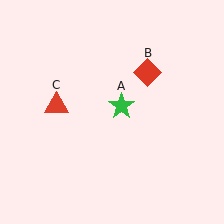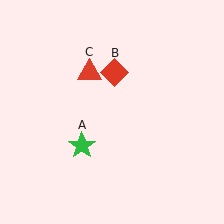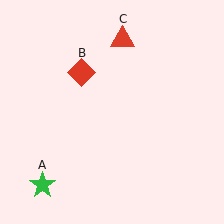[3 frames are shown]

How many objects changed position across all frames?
3 objects changed position: green star (object A), red diamond (object B), red triangle (object C).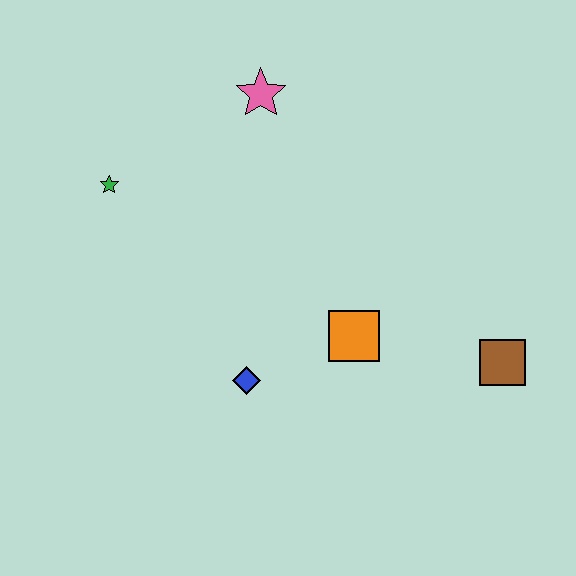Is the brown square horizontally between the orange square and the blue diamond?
No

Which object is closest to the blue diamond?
The orange square is closest to the blue diamond.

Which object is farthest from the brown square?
The green star is farthest from the brown square.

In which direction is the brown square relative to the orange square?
The brown square is to the right of the orange square.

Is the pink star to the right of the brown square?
No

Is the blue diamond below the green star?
Yes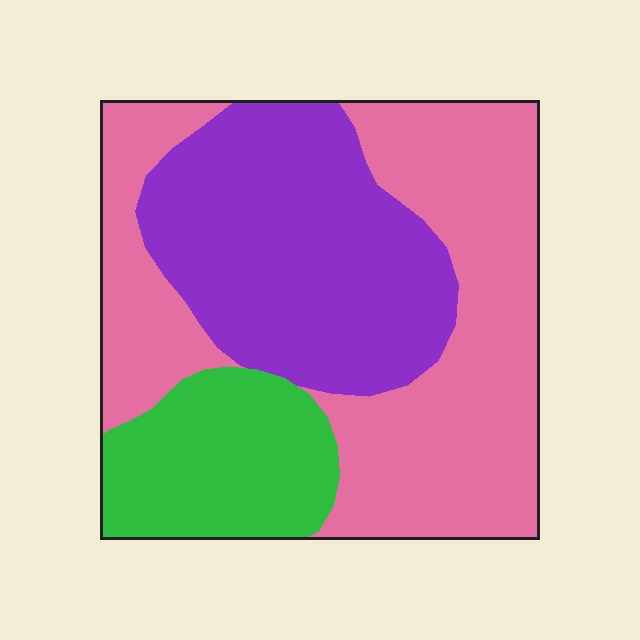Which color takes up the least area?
Green, at roughly 20%.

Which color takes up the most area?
Pink, at roughly 45%.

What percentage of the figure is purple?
Purple takes up about one third (1/3) of the figure.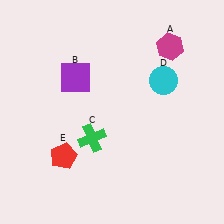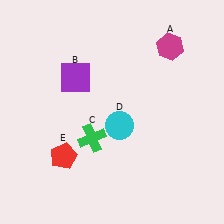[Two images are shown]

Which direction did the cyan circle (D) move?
The cyan circle (D) moved down.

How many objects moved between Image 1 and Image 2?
1 object moved between the two images.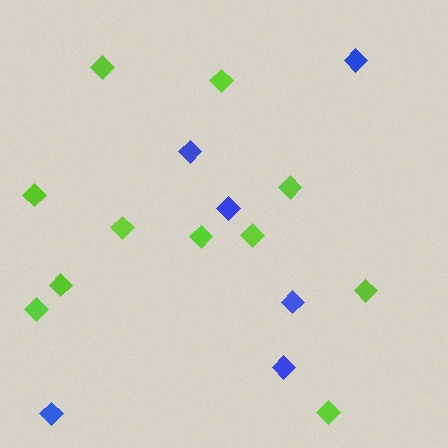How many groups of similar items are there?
There are 2 groups: one group of blue diamonds (6) and one group of lime diamonds (11).